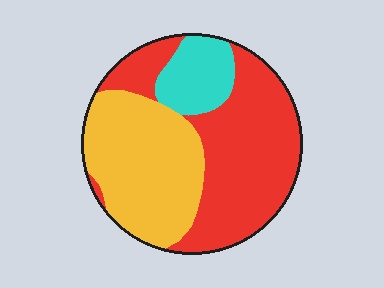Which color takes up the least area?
Cyan, at roughly 15%.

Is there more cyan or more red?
Red.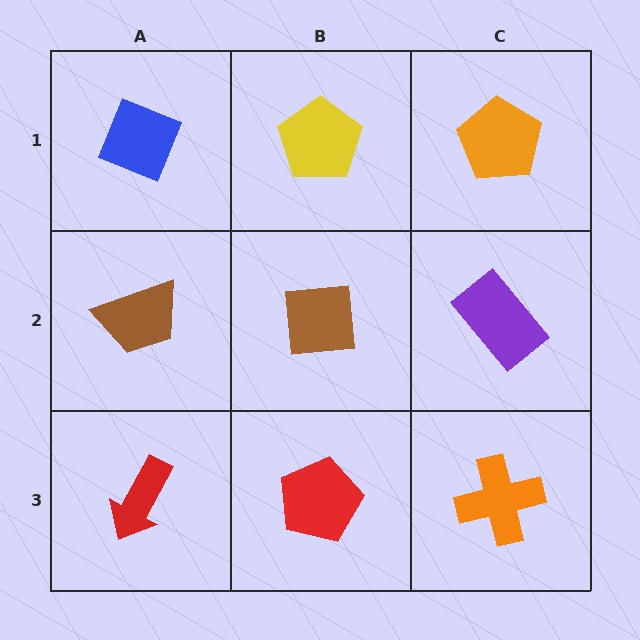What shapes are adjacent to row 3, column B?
A brown square (row 2, column B), a red arrow (row 3, column A), an orange cross (row 3, column C).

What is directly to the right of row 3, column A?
A red pentagon.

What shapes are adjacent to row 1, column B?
A brown square (row 2, column B), a blue diamond (row 1, column A), an orange pentagon (row 1, column C).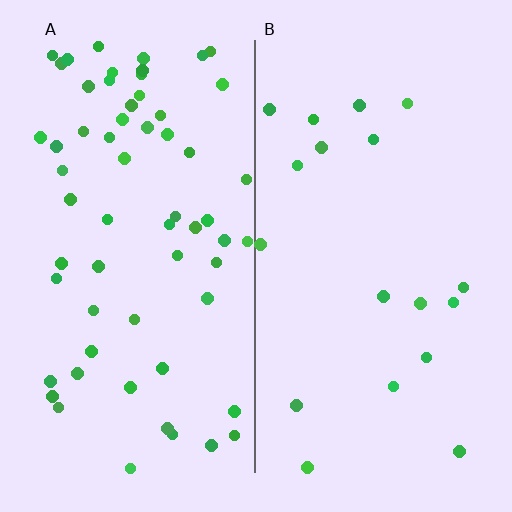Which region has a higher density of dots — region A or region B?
A (the left).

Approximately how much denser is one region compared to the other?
Approximately 3.3× — region A over region B.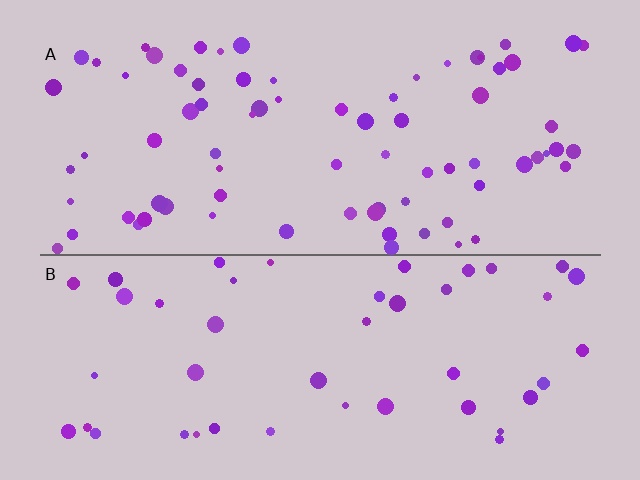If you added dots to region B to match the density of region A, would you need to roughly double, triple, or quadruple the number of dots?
Approximately double.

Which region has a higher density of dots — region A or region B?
A (the top).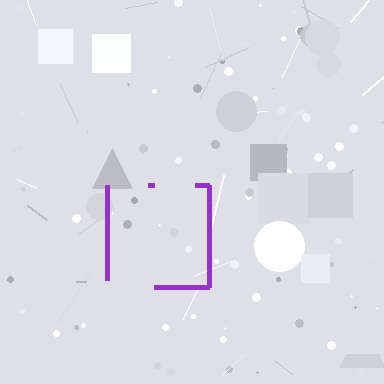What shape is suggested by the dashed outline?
The dashed outline suggests a square.